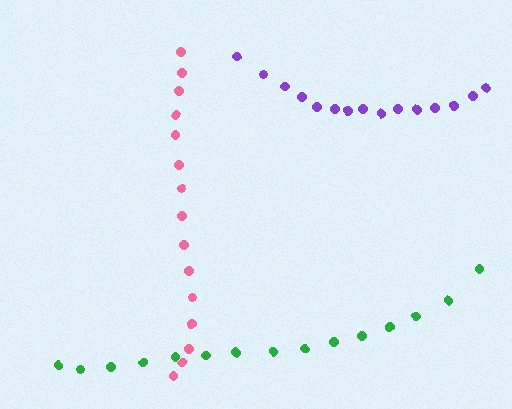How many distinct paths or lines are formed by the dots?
There are 3 distinct paths.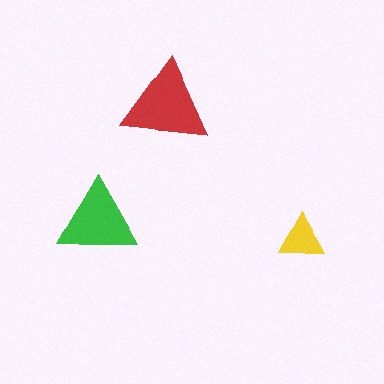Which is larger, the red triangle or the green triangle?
The red one.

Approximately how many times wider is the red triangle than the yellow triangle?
About 2 times wider.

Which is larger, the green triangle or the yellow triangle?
The green one.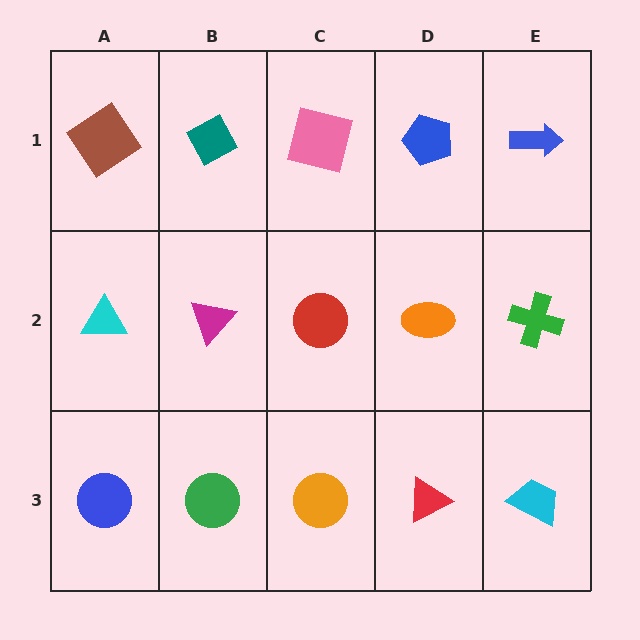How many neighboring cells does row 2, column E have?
3.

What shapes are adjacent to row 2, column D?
A blue pentagon (row 1, column D), a red triangle (row 3, column D), a red circle (row 2, column C), a green cross (row 2, column E).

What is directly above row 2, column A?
A brown diamond.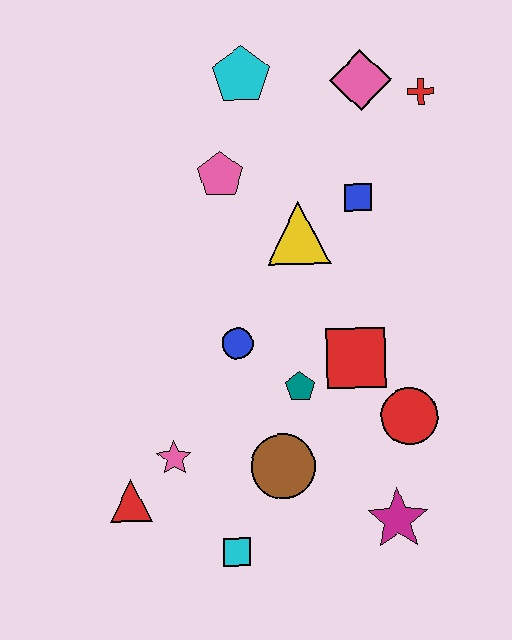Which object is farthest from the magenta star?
The cyan pentagon is farthest from the magenta star.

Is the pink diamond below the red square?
No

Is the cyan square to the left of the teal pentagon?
Yes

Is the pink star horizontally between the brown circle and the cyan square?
No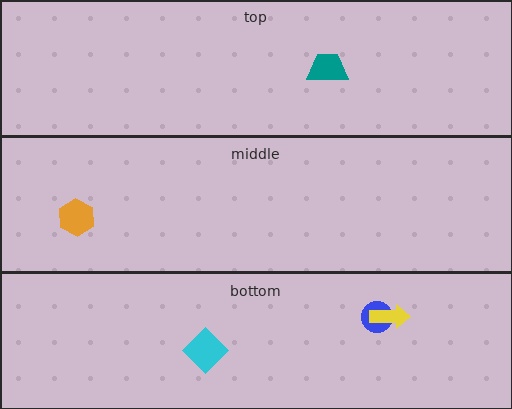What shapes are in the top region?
The teal trapezoid.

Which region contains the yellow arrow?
The bottom region.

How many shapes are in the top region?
1.